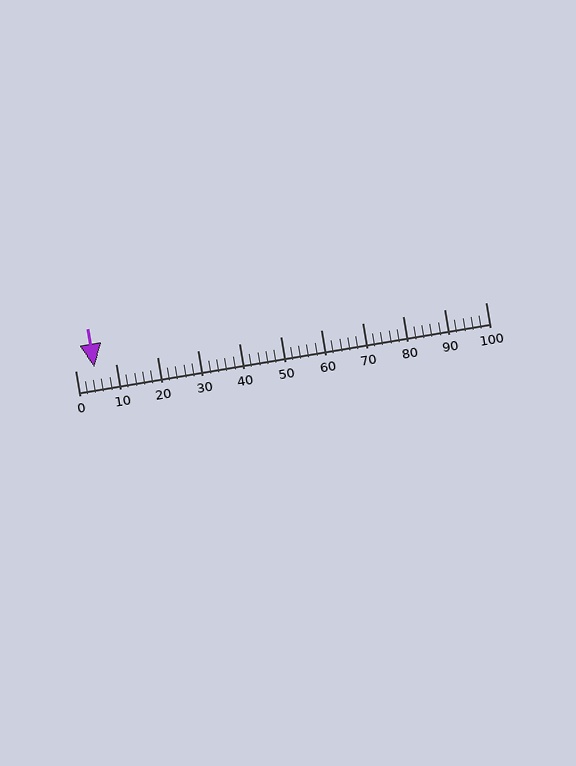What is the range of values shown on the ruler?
The ruler shows values from 0 to 100.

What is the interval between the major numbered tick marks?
The major tick marks are spaced 10 units apart.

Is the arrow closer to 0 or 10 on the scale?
The arrow is closer to 0.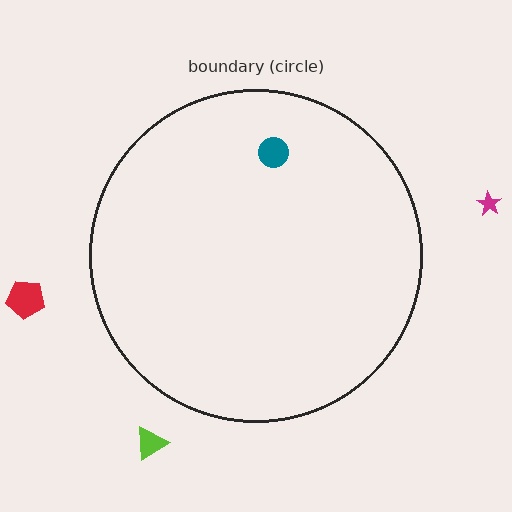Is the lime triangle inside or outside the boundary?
Outside.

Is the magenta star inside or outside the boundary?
Outside.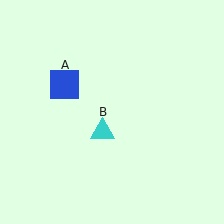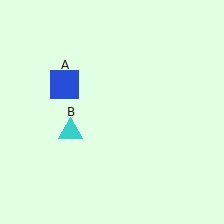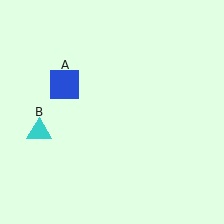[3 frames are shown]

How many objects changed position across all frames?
1 object changed position: cyan triangle (object B).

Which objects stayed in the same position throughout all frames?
Blue square (object A) remained stationary.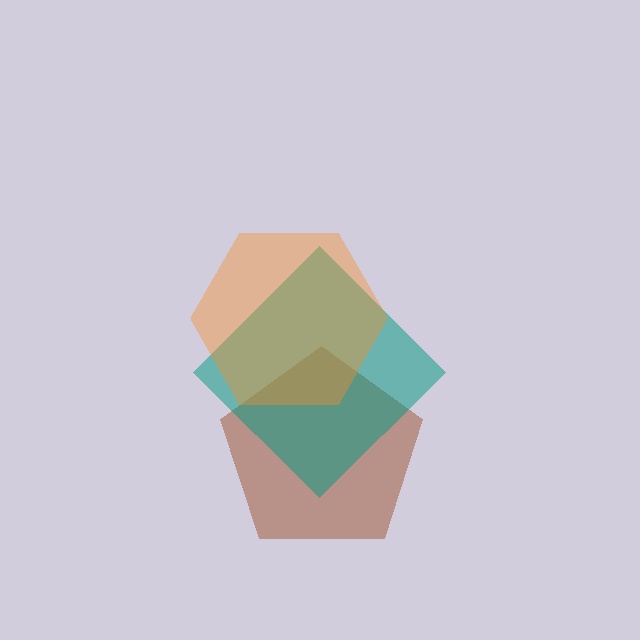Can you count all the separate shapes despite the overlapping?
Yes, there are 3 separate shapes.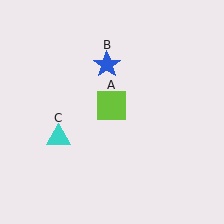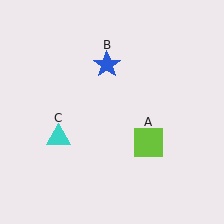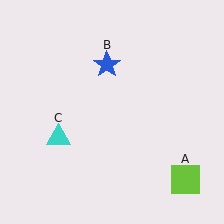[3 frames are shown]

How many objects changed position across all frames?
1 object changed position: lime square (object A).